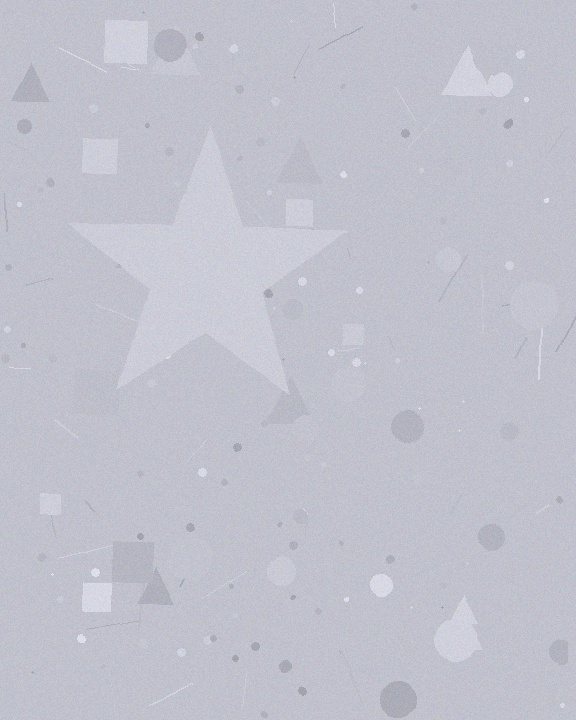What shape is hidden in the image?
A star is hidden in the image.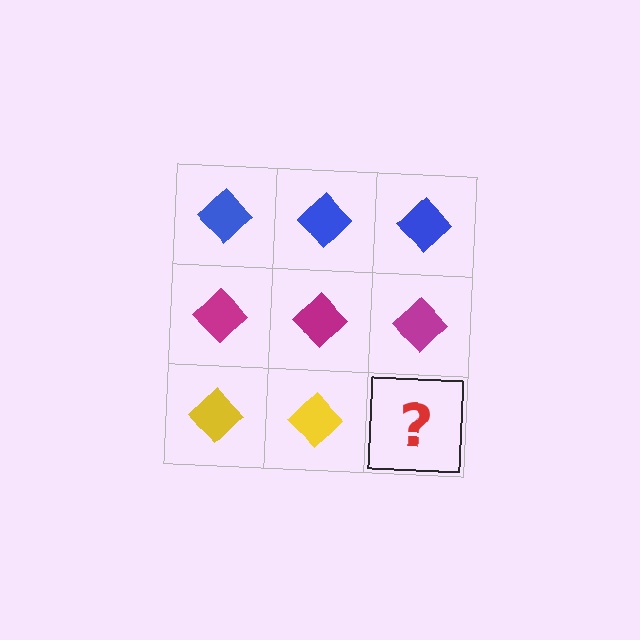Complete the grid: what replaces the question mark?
The question mark should be replaced with a yellow diamond.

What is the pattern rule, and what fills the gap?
The rule is that each row has a consistent color. The gap should be filled with a yellow diamond.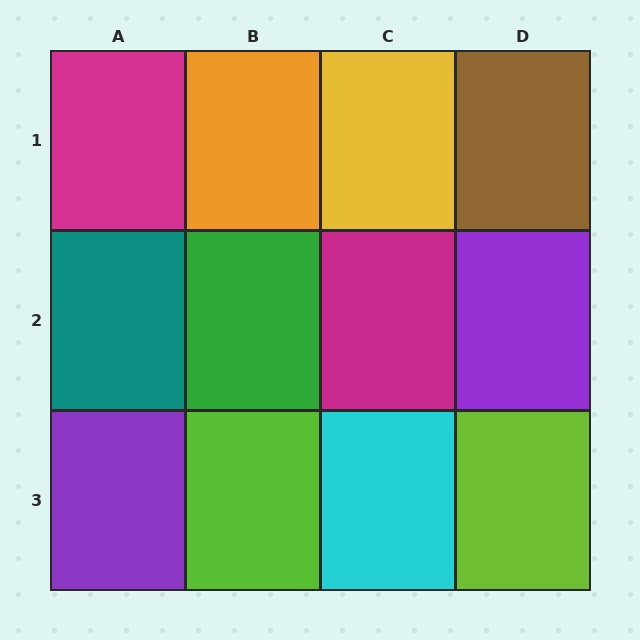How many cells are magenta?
2 cells are magenta.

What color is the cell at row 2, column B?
Green.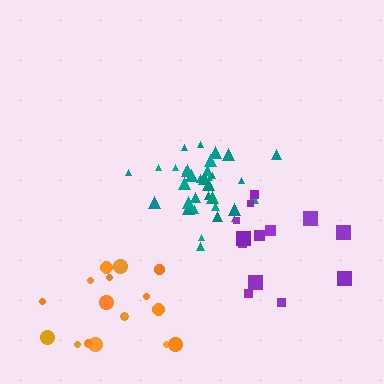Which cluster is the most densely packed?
Teal.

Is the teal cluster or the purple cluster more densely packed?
Teal.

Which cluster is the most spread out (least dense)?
Purple.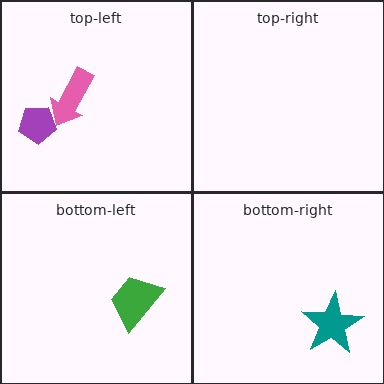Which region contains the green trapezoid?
The bottom-left region.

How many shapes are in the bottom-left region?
1.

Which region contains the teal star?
The bottom-right region.